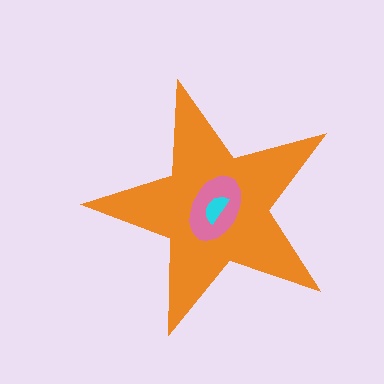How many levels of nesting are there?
3.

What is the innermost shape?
The cyan semicircle.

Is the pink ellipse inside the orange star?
Yes.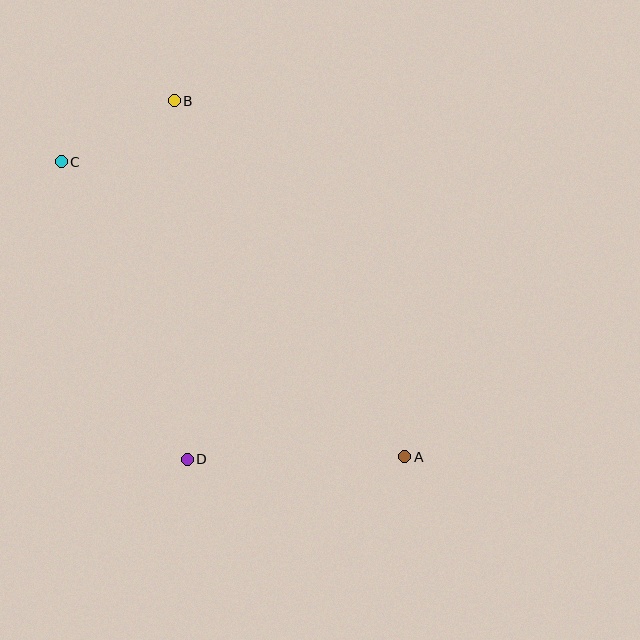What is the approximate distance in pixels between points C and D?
The distance between C and D is approximately 323 pixels.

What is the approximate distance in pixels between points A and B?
The distance between A and B is approximately 424 pixels.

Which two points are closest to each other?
Points B and C are closest to each other.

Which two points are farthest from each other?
Points A and C are farthest from each other.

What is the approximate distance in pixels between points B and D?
The distance between B and D is approximately 359 pixels.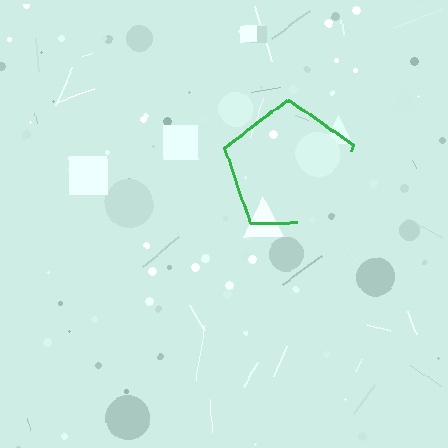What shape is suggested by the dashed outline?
The dashed outline suggests a pentagon.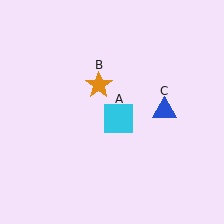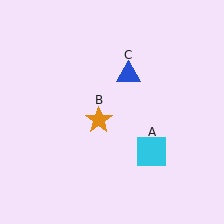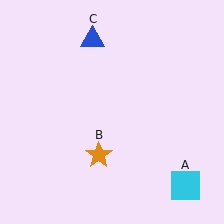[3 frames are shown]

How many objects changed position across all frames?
3 objects changed position: cyan square (object A), orange star (object B), blue triangle (object C).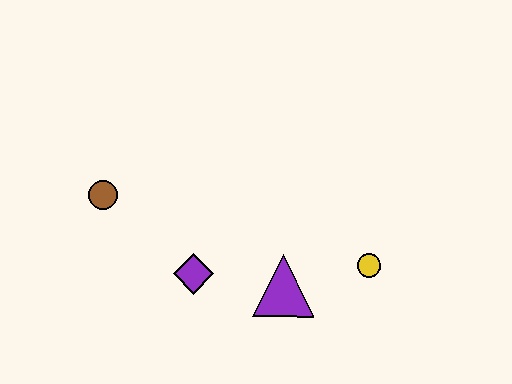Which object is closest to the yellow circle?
The purple triangle is closest to the yellow circle.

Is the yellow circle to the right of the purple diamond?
Yes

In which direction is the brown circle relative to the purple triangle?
The brown circle is to the left of the purple triangle.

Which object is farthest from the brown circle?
The yellow circle is farthest from the brown circle.